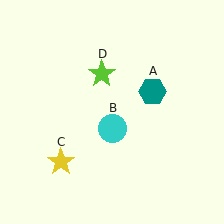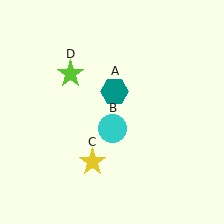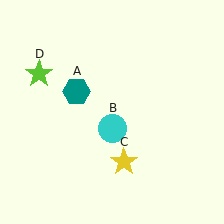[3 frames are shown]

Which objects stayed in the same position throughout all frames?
Cyan circle (object B) remained stationary.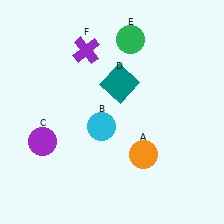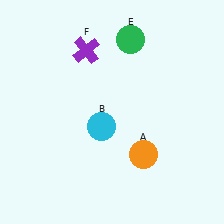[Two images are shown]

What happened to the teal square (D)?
The teal square (D) was removed in Image 2. It was in the top-right area of Image 1.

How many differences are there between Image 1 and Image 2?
There are 2 differences between the two images.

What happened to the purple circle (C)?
The purple circle (C) was removed in Image 2. It was in the bottom-left area of Image 1.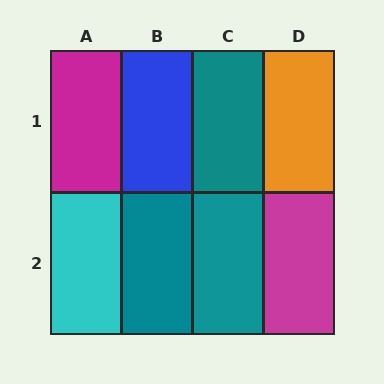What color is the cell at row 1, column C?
Teal.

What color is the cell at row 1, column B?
Blue.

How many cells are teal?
3 cells are teal.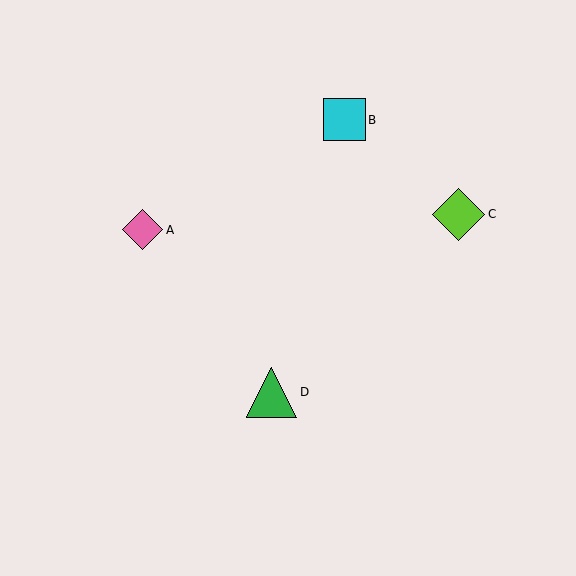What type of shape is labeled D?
Shape D is a green triangle.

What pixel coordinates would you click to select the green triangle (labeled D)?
Click at (272, 392) to select the green triangle D.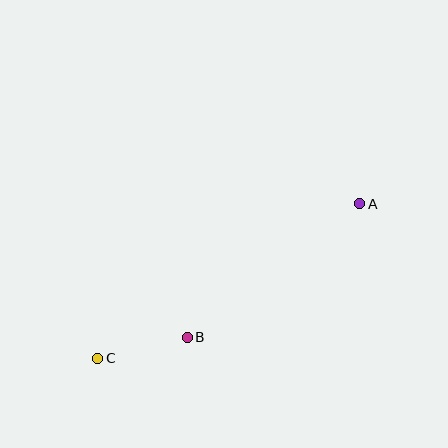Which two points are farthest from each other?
Points A and C are farthest from each other.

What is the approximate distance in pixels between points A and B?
The distance between A and B is approximately 218 pixels.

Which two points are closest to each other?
Points B and C are closest to each other.